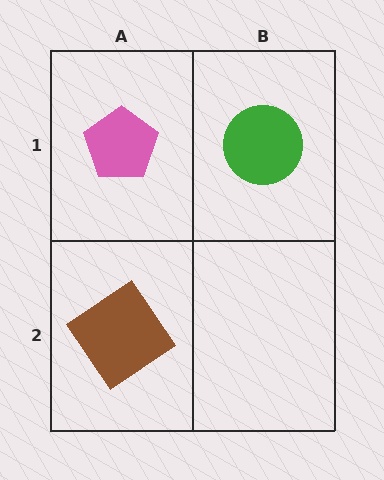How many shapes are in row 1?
2 shapes.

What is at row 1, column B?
A green circle.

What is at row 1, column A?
A pink pentagon.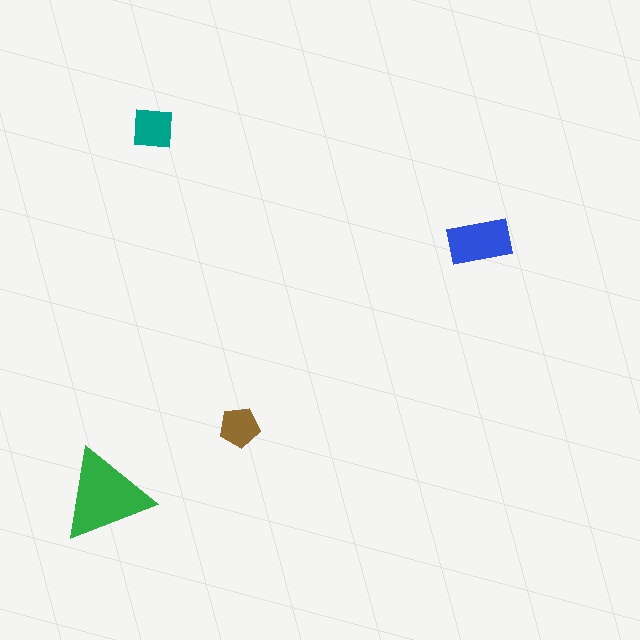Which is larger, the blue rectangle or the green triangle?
The green triangle.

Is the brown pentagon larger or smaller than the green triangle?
Smaller.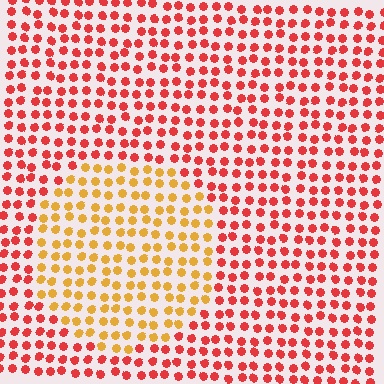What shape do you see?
I see a circle.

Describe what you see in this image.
The image is filled with small red elements in a uniform arrangement. A circle-shaped region is visible where the elements are tinted to a slightly different hue, forming a subtle color boundary.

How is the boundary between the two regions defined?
The boundary is defined purely by a slight shift in hue (about 42 degrees). Spacing, size, and orientation are identical on both sides.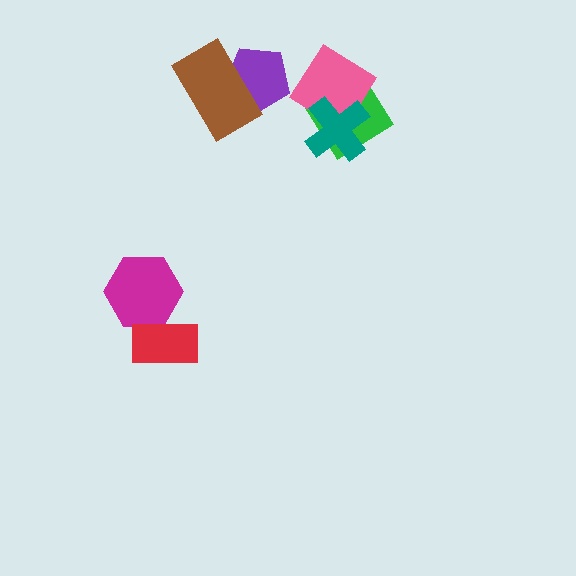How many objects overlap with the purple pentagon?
1 object overlaps with the purple pentagon.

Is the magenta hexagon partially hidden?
Yes, it is partially covered by another shape.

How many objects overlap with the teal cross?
2 objects overlap with the teal cross.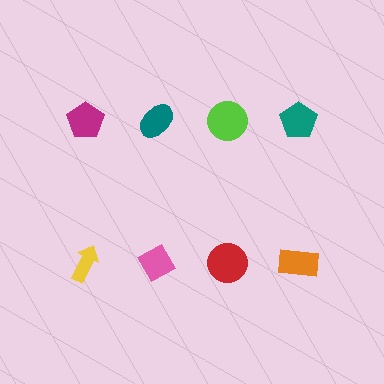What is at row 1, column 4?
A teal pentagon.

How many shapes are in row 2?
4 shapes.